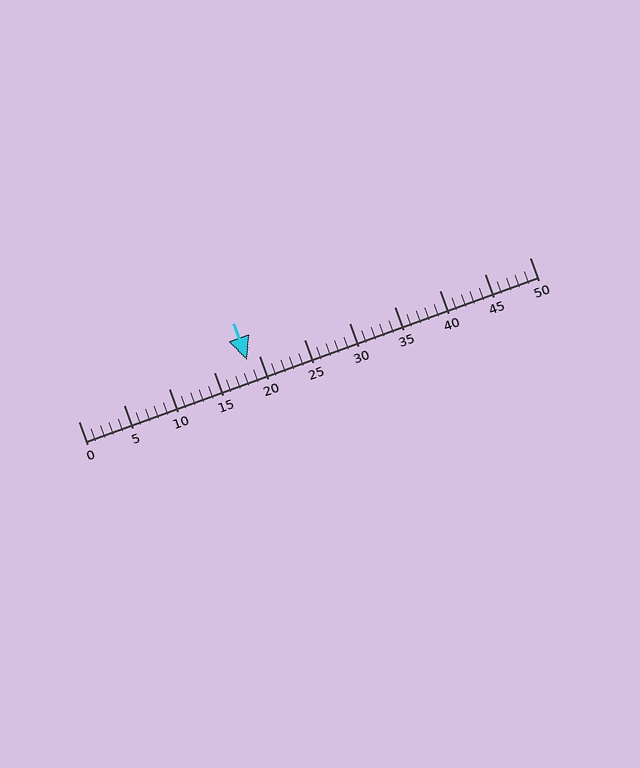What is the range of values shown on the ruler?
The ruler shows values from 0 to 50.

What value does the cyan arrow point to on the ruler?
The cyan arrow points to approximately 19.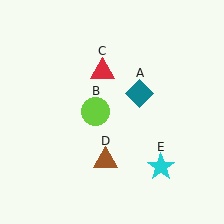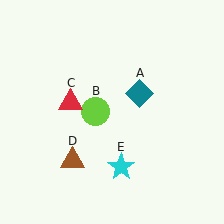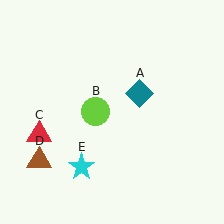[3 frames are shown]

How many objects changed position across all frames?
3 objects changed position: red triangle (object C), brown triangle (object D), cyan star (object E).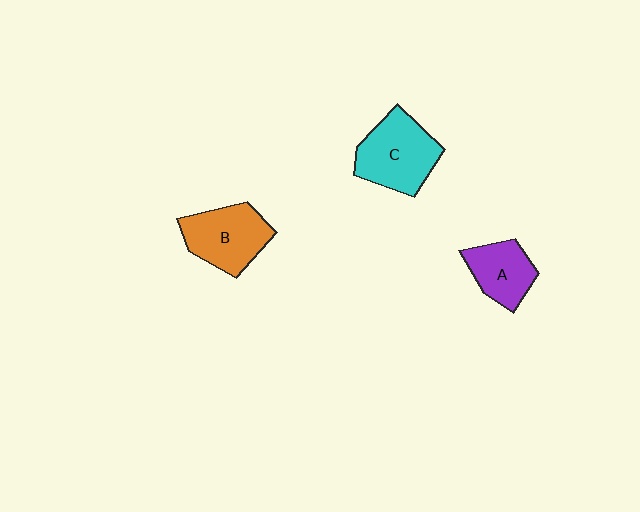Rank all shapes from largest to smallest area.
From largest to smallest: C (cyan), B (orange), A (purple).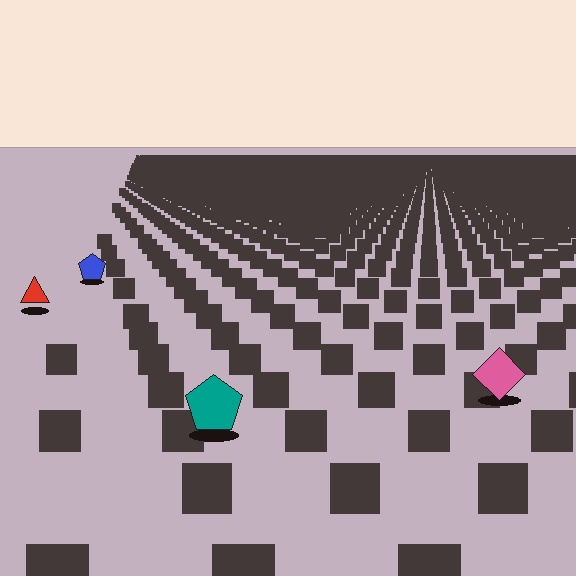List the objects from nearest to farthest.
From nearest to farthest: the teal pentagon, the pink diamond, the red triangle, the blue pentagon.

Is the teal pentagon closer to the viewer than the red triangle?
Yes. The teal pentagon is closer — you can tell from the texture gradient: the ground texture is coarser near it.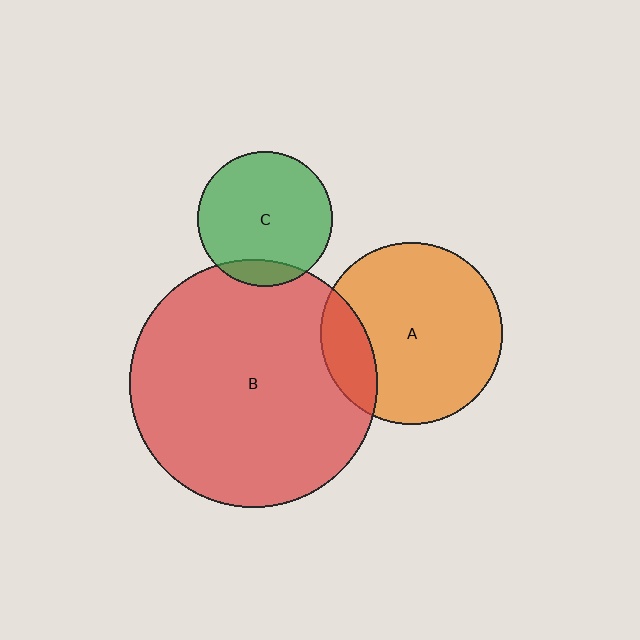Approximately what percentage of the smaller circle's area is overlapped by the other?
Approximately 15%.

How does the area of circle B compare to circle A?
Approximately 1.9 times.